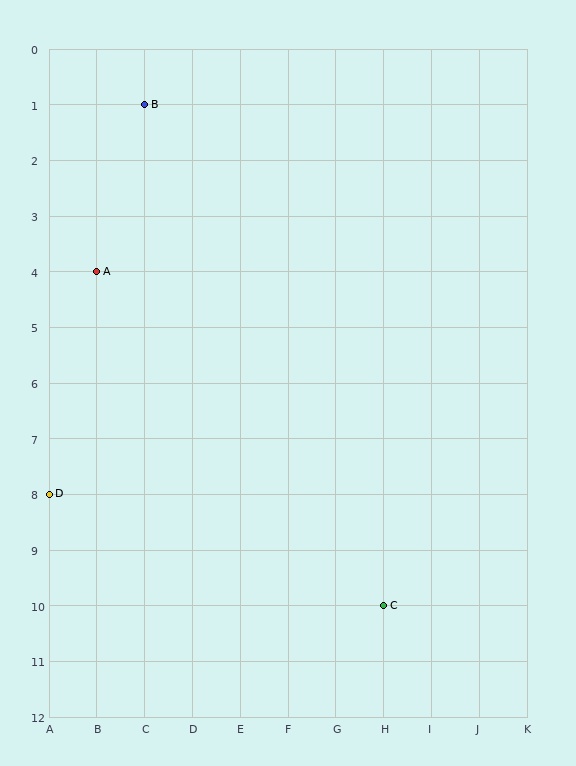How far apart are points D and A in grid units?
Points D and A are 1 column and 4 rows apart (about 4.1 grid units diagonally).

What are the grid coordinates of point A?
Point A is at grid coordinates (B, 4).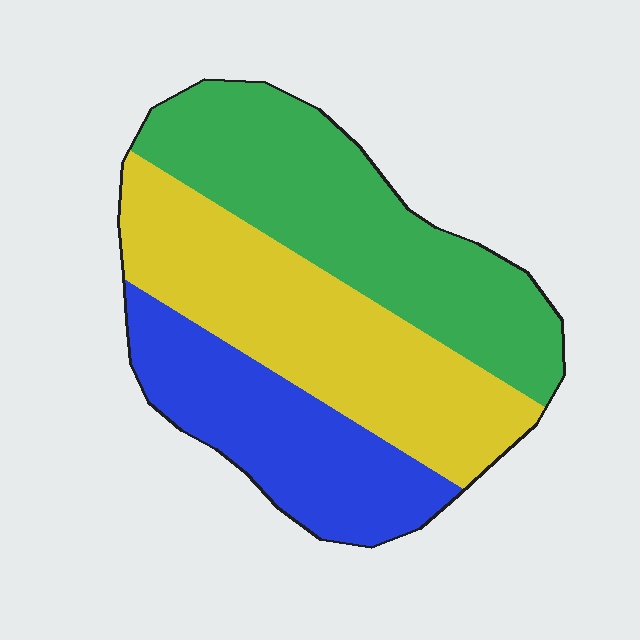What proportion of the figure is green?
Green takes up between a quarter and a half of the figure.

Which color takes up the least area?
Blue, at roughly 25%.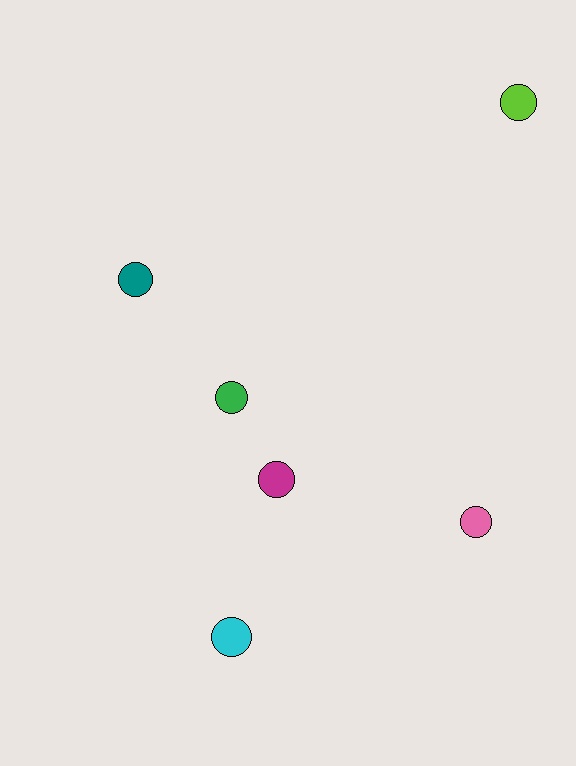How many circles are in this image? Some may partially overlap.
There are 6 circles.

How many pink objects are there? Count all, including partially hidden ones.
There is 1 pink object.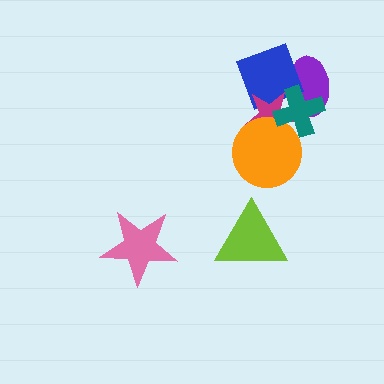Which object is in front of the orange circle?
The teal cross is in front of the orange circle.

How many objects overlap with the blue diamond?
3 objects overlap with the blue diamond.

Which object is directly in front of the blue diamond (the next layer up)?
The magenta star is directly in front of the blue diamond.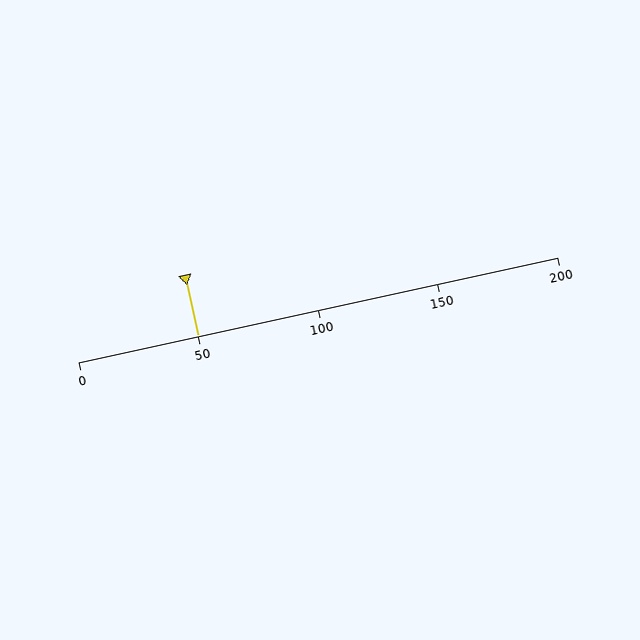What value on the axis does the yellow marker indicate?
The marker indicates approximately 50.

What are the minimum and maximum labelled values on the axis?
The axis runs from 0 to 200.